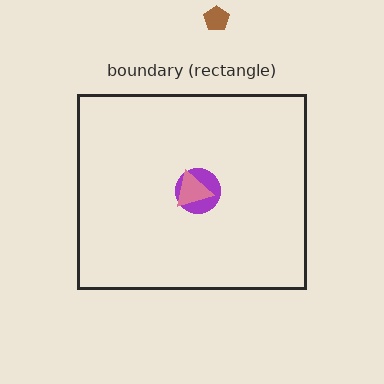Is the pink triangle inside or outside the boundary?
Inside.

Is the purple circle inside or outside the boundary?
Inside.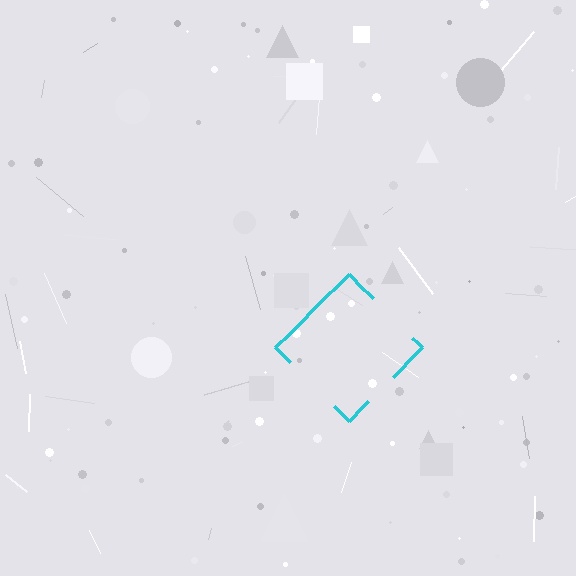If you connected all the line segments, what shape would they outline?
They would outline a diamond.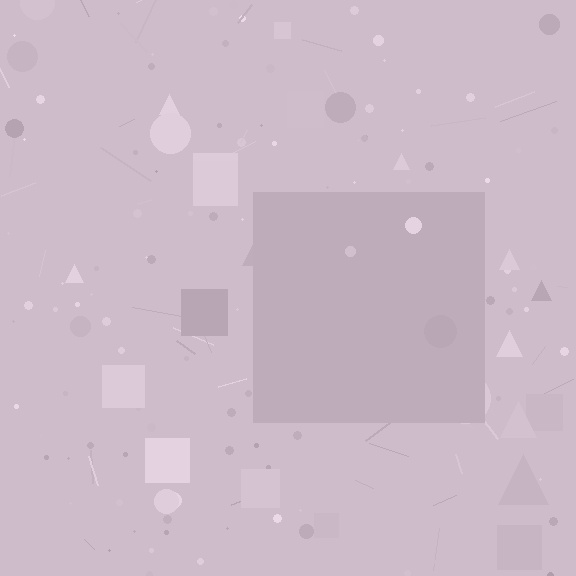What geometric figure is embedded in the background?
A square is embedded in the background.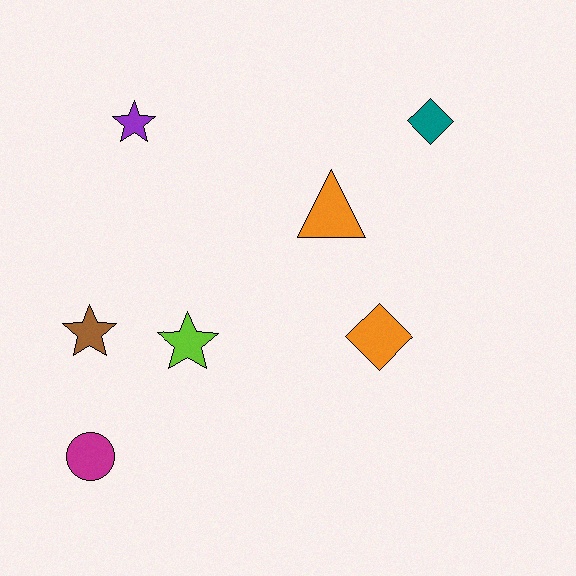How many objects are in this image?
There are 7 objects.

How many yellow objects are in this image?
There are no yellow objects.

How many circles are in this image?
There is 1 circle.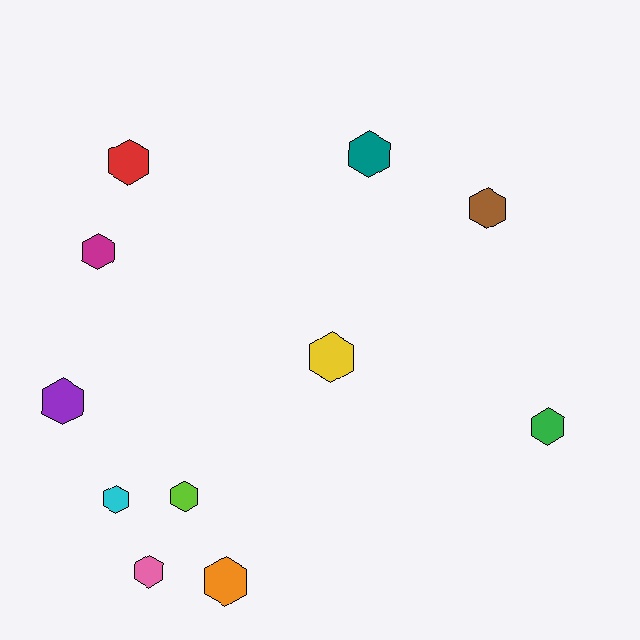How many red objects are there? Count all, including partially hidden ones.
There is 1 red object.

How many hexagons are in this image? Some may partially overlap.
There are 11 hexagons.